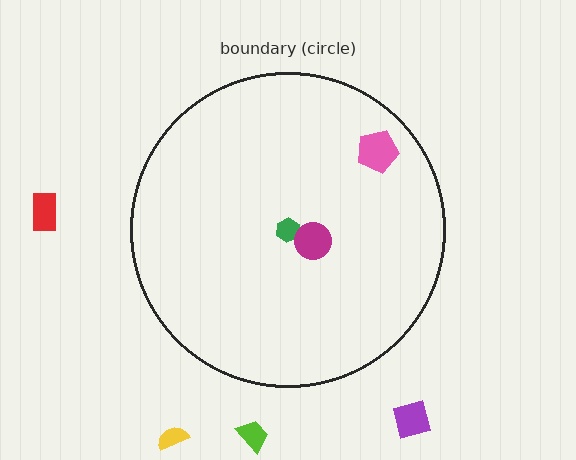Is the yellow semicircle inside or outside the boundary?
Outside.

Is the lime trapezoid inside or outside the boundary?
Outside.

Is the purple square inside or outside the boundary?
Outside.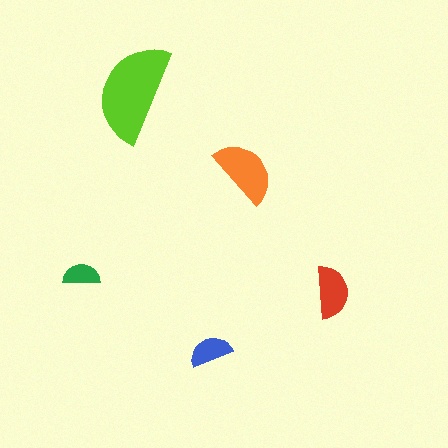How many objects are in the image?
There are 5 objects in the image.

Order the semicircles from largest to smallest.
the lime one, the orange one, the red one, the blue one, the green one.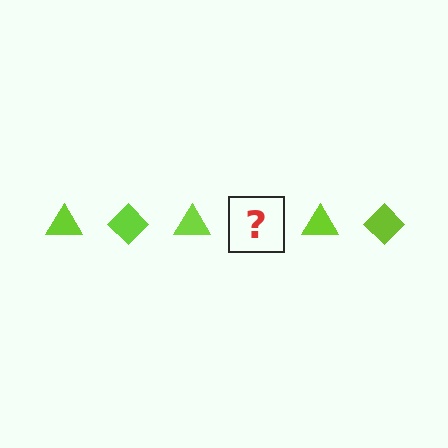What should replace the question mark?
The question mark should be replaced with a lime diamond.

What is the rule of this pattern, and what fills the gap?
The rule is that the pattern cycles through triangle, diamond shapes in lime. The gap should be filled with a lime diamond.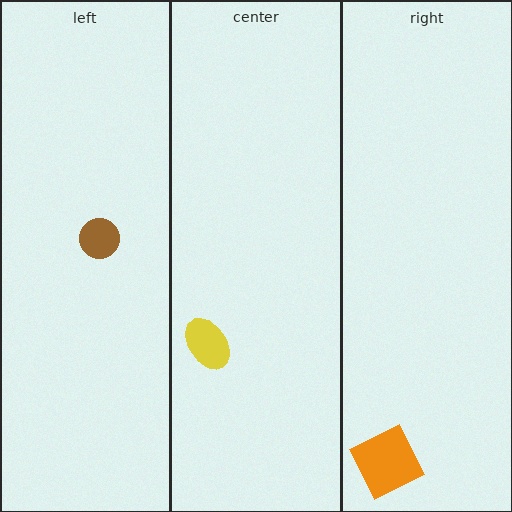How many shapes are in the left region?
1.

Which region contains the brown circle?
The left region.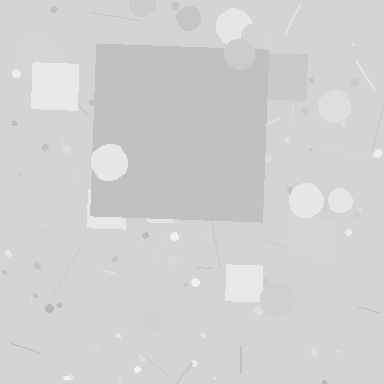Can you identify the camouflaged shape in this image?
The camouflaged shape is a square.